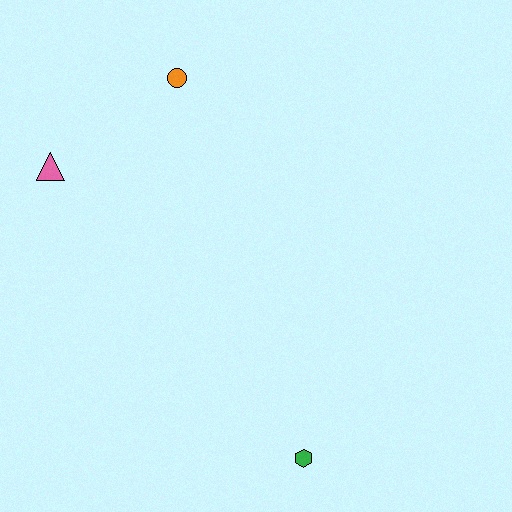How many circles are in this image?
There is 1 circle.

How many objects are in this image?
There are 3 objects.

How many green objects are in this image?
There is 1 green object.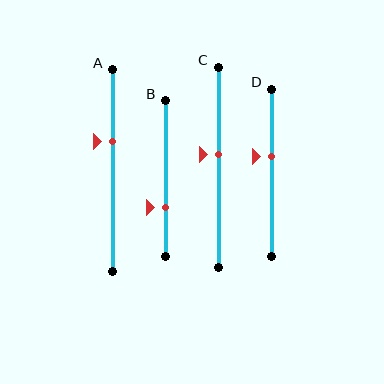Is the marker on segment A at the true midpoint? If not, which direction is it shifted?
No, the marker on segment A is shifted upward by about 14% of the segment length.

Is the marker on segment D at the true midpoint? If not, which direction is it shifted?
No, the marker on segment D is shifted upward by about 10% of the segment length.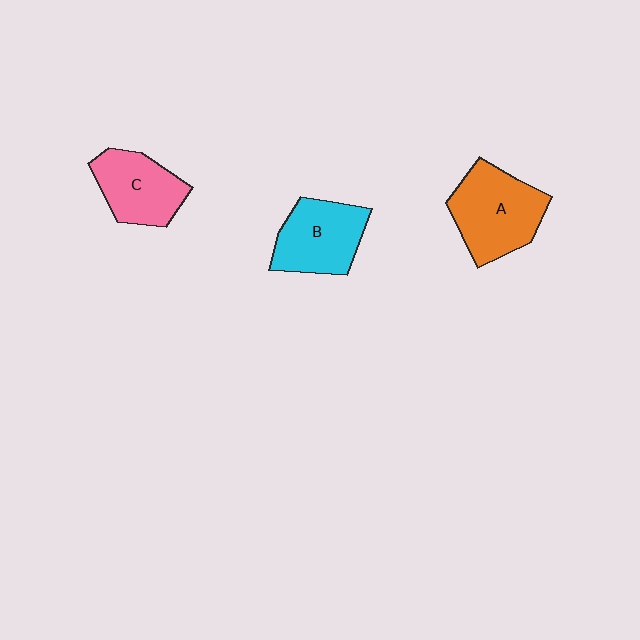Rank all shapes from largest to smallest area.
From largest to smallest: A (orange), B (cyan), C (pink).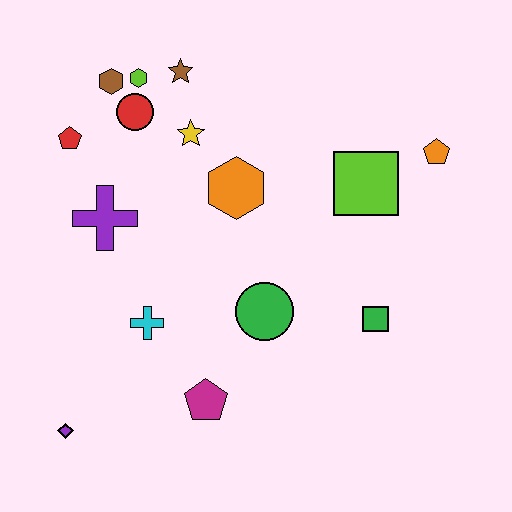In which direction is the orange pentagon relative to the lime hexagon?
The orange pentagon is to the right of the lime hexagon.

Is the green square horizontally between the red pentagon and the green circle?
No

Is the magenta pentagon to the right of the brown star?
Yes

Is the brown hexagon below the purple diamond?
No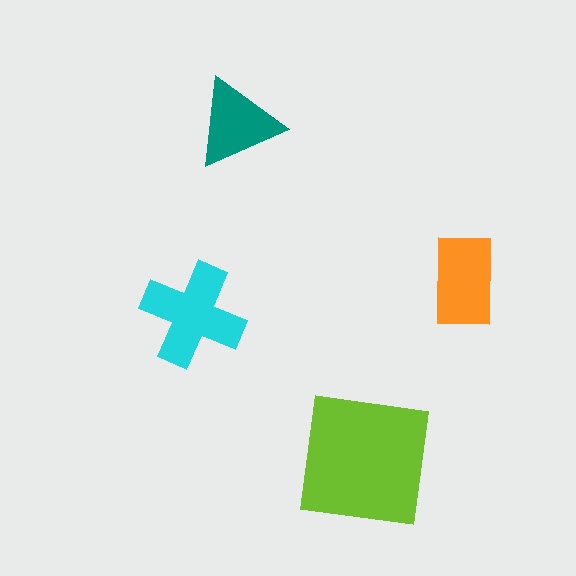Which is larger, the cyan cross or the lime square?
The lime square.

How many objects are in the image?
There are 4 objects in the image.